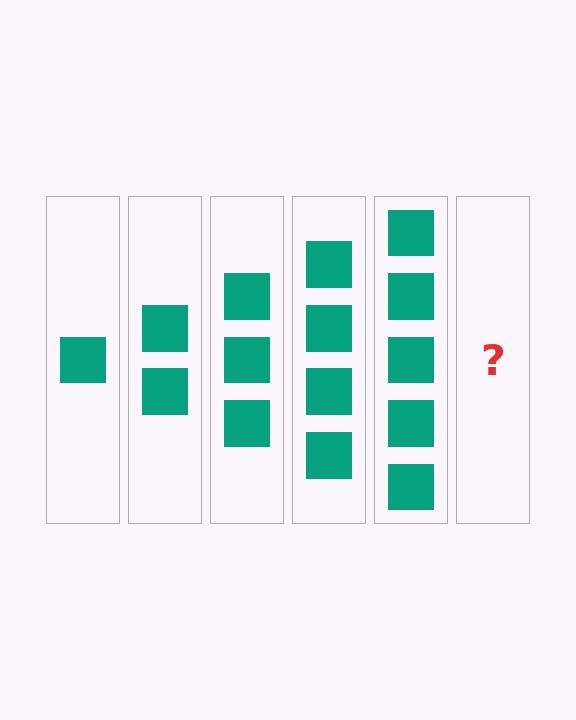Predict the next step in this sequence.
The next step is 6 squares.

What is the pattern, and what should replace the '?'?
The pattern is that each step adds one more square. The '?' should be 6 squares.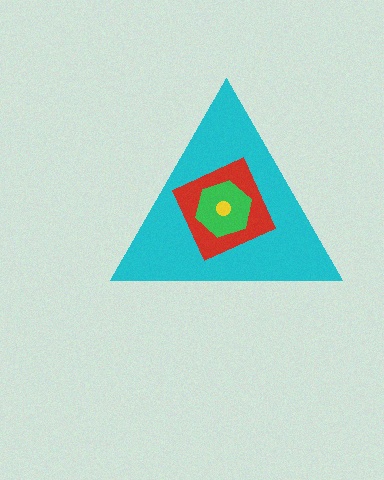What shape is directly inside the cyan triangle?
The red diamond.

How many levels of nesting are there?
4.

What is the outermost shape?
The cyan triangle.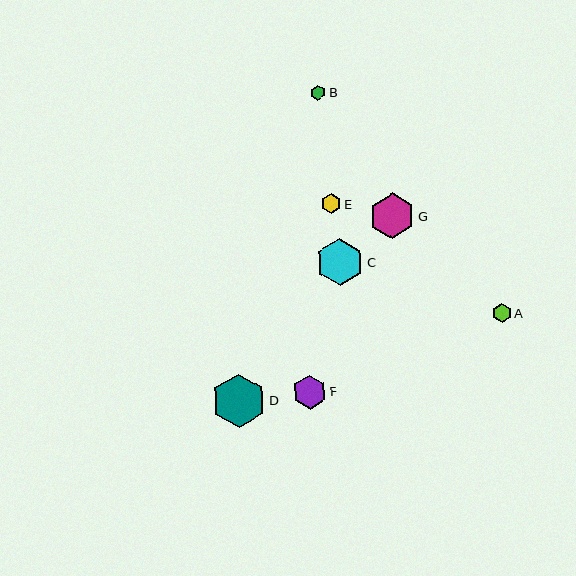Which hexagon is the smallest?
Hexagon B is the smallest with a size of approximately 15 pixels.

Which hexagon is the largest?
Hexagon D is the largest with a size of approximately 54 pixels.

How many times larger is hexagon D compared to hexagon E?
Hexagon D is approximately 2.7 times the size of hexagon E.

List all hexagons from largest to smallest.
From largest to smallest: D, C, G, F, E, A, B.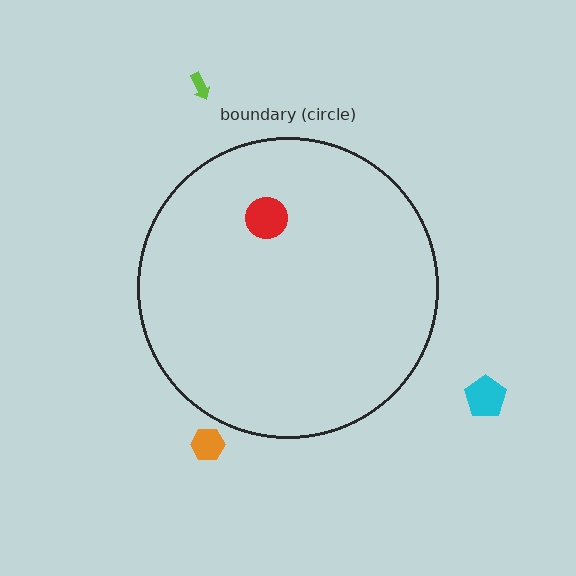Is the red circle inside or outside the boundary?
Inside.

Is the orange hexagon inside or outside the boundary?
Outside.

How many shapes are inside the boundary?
1 inside, 3 outside.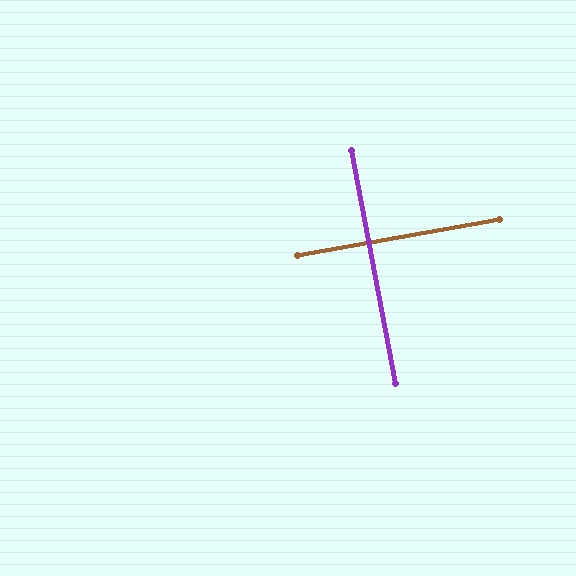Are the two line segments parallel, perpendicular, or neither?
Perpendicular — they meet at approximately 89°.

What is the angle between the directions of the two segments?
Approximately 89 degrees.